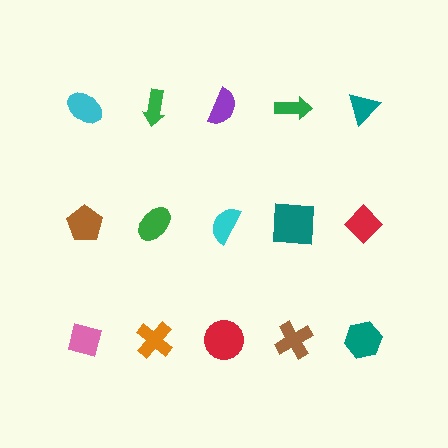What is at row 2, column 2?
A green ellipse.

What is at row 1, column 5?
A teal triangle.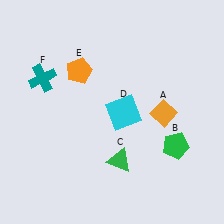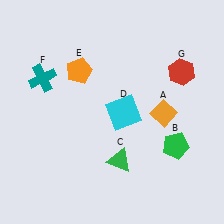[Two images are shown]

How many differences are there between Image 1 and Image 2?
There is 1 difference between the two images.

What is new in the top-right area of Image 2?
A red hexagon (G) was added in the top-right area of Image 2.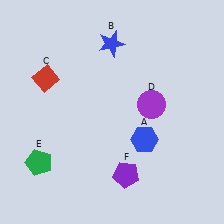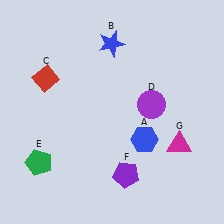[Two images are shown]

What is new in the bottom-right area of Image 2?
A magenta triangle (G) was added in the bottom-right area of Image 2.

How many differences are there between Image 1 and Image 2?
There is 1 difference between the two images.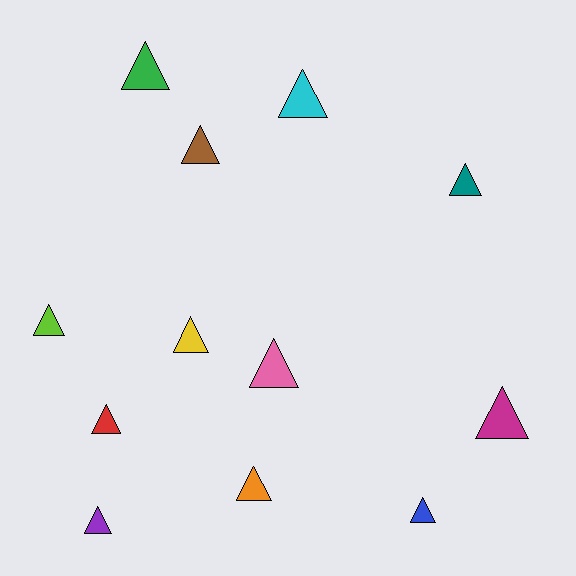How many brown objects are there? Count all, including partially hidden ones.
There is 1 brown object.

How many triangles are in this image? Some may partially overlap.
There are 12 triangles.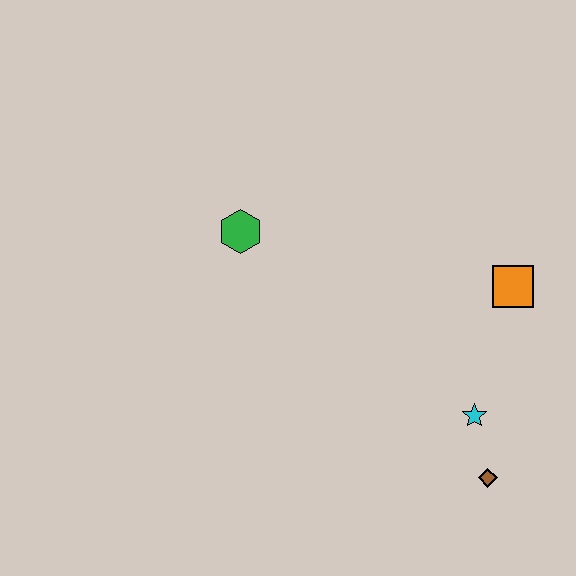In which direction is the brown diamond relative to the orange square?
The brown diamond is below the orange square.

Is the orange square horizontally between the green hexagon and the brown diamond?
No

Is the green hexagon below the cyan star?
No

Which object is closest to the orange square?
The cyan star is closest to the orange square.